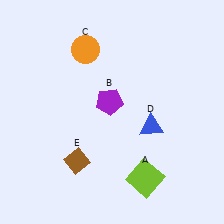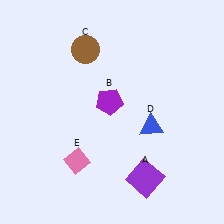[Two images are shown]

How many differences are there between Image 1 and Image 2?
There are 3 differences between the two images.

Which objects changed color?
A changed from lime to purple. C changed from orange to brown. E changed from brown to pink.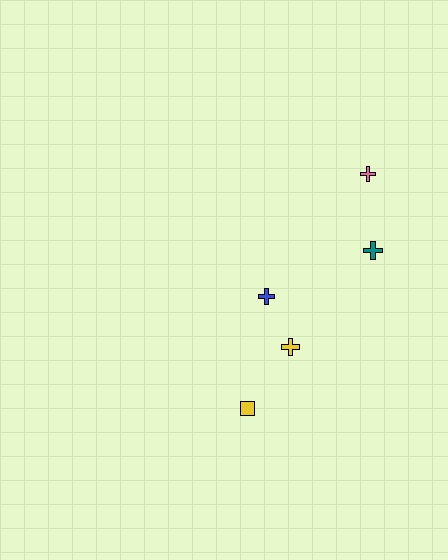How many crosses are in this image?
There are 4 crosses.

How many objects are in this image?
There are 5 objects.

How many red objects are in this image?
There are no red objects.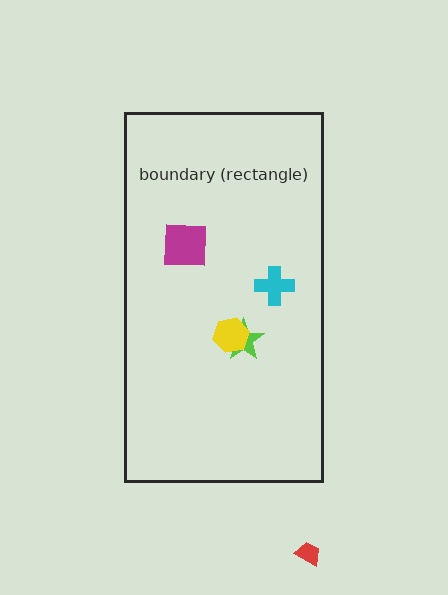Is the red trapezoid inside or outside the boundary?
Outside.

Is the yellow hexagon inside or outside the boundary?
Inside.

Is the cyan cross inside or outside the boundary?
Inside.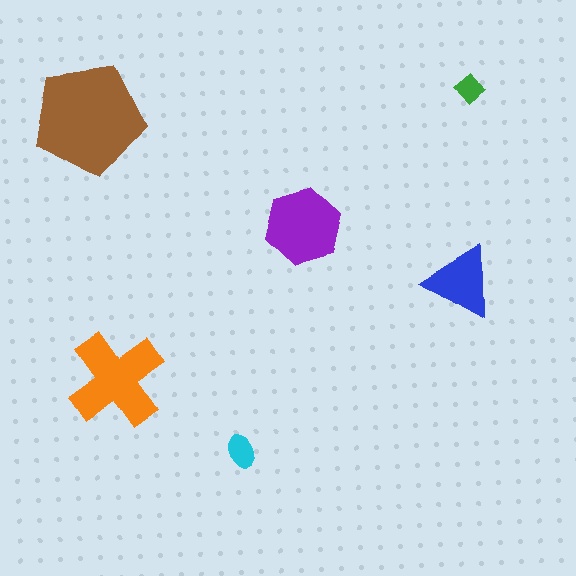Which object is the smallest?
The green diamond.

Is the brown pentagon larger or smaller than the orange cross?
Larger.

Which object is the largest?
The brown pentagon.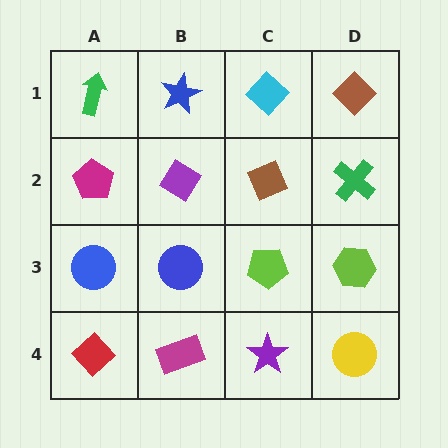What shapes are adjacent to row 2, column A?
A green arrow (row 1, column A), a blue circle (row 3, column A), a purple diamond (row 2, column B).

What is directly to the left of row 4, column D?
A purple star.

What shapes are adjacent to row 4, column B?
A blue circle (row 3, column B), a red diamond (row 4, column A), a purple star (row 4, column C).